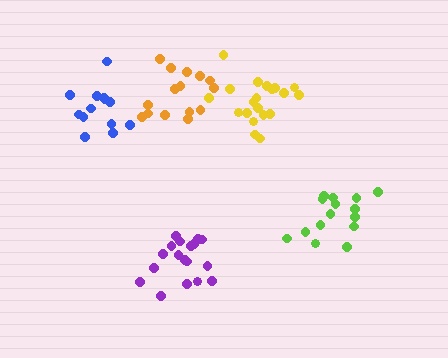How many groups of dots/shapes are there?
There are 5 groups.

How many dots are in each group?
Group 1: 15 dots, Group 2: 20 dots, Group 3: 14 dots, Group 4: 15 dots, Group 5: 18 dots (82 total).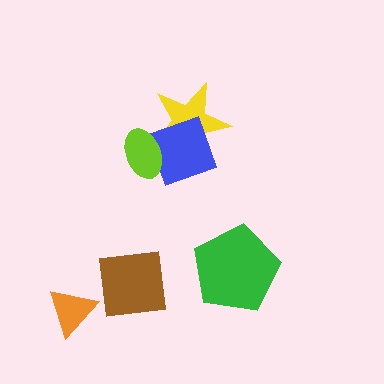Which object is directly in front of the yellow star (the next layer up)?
The blue square is directly in front of the yellow star.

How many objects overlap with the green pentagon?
0 objects overlap with the green pentagon.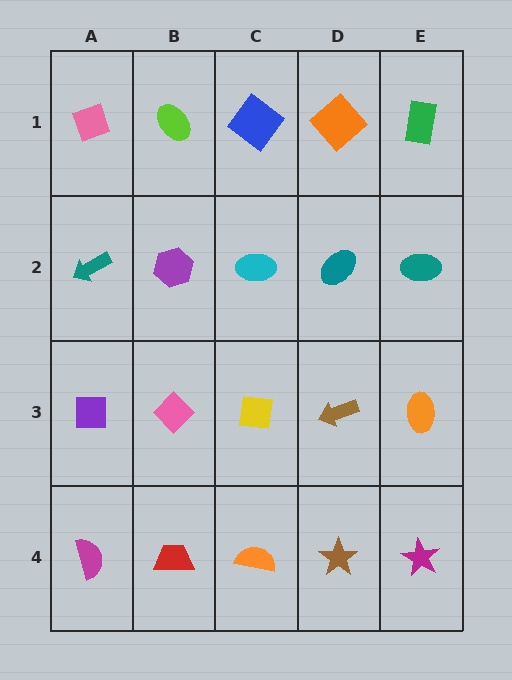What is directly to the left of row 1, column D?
A blue diamond.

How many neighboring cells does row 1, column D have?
3.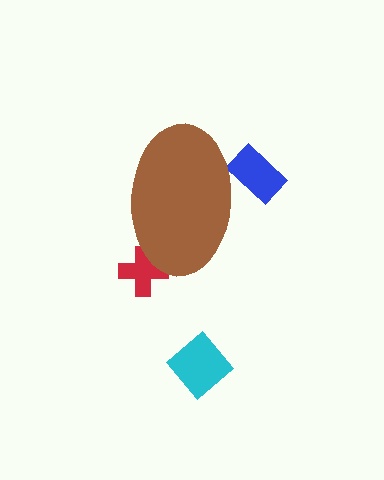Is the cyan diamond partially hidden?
No, the cyan diamond is fully visible.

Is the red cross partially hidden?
Yes, the red cross is partially hidden behind the brown ellipse.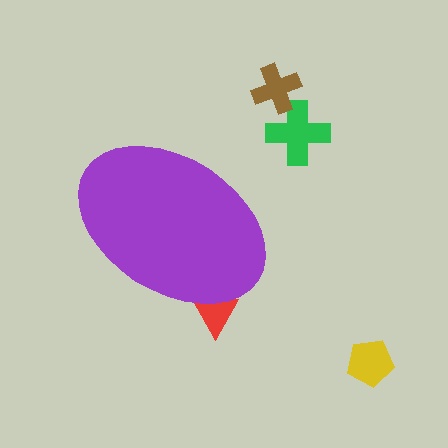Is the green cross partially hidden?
No, the green cross is fully visible.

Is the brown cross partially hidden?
No, the brown cross is fully visible.